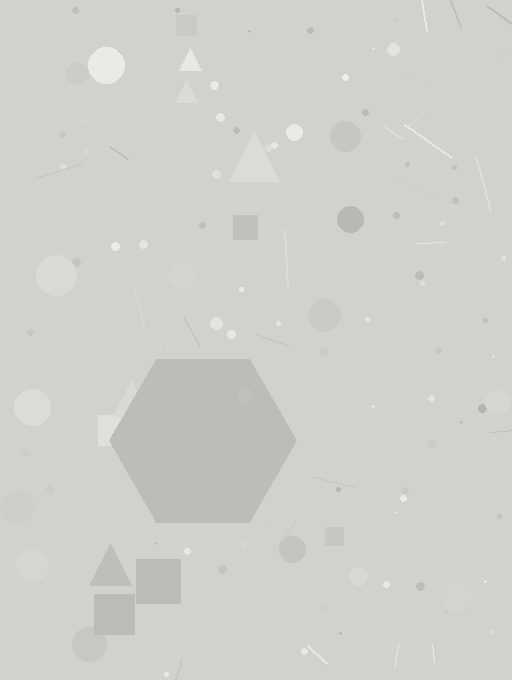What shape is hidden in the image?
A hexagon is hidden in the image.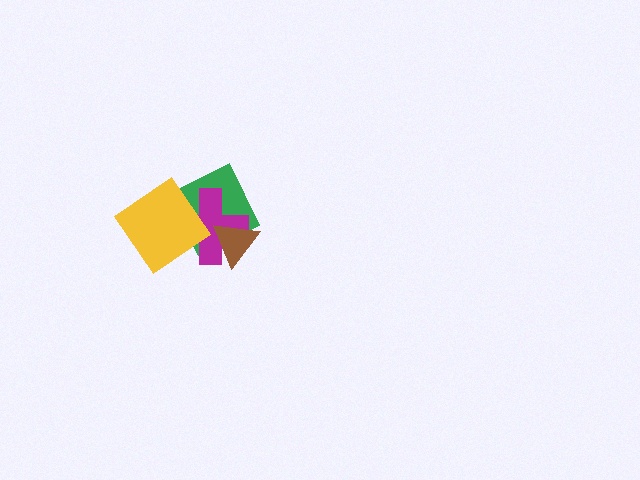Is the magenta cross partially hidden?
Yes, it is partially covered by another shape.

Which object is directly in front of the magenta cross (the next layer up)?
The yellow diamond is directly in front of the magenta cross.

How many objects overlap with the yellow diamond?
2 objects overlap with the yellow diamond.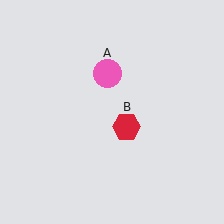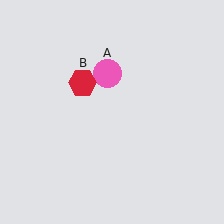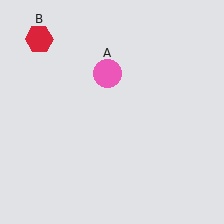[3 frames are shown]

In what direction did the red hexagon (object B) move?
The red hexagon (object B) moved up and to the left.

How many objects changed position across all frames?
1 object changed position: red hexagon (object B).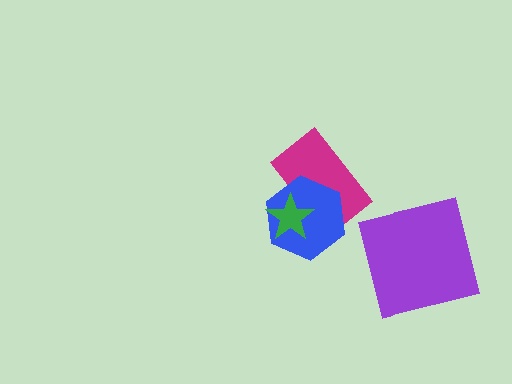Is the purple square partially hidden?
No, no other shape covers it.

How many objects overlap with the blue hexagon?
2 objects overlap with the blue hexagon.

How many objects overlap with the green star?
2 objects overlap with the green star.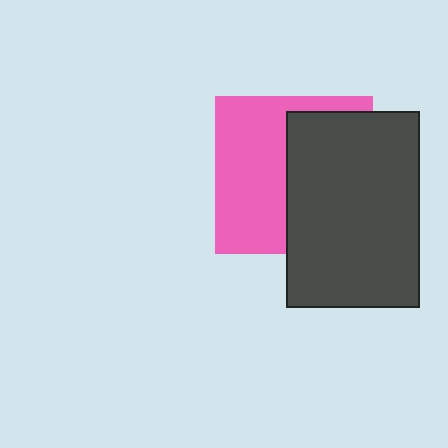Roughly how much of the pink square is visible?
About half of it is visible (roughly 50%).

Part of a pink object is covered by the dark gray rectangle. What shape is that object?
It is a square.